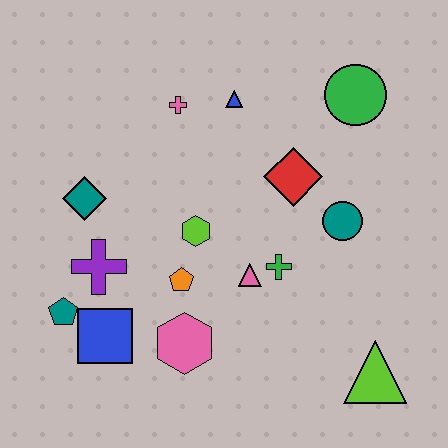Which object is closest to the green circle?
The red diamond is closest to the green circle.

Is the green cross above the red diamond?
No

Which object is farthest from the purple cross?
The green circle is farthest from the purple cross.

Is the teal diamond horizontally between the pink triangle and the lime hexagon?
No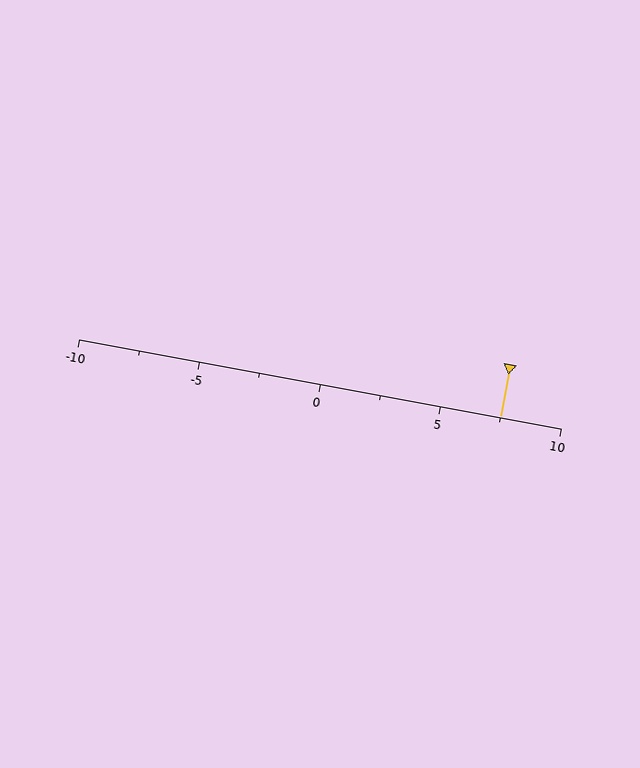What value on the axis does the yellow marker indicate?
The marker indicates approximately 7.5.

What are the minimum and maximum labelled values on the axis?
The axis runs from -10 to 10.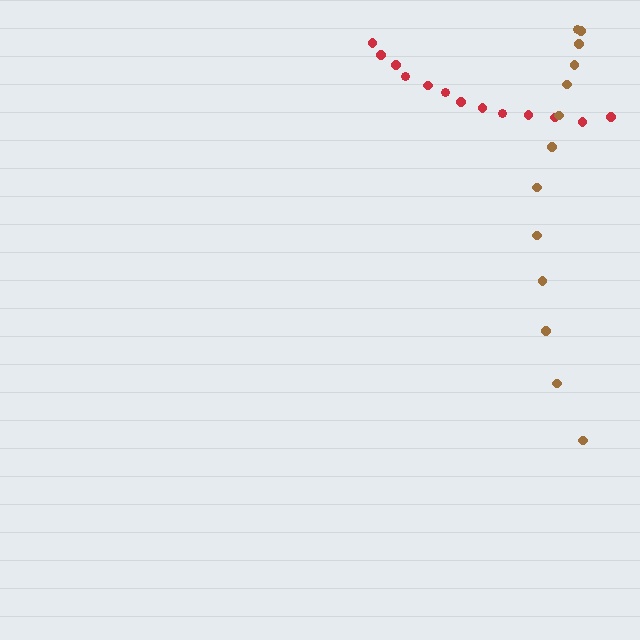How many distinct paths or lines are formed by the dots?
There are 2 distinct paths.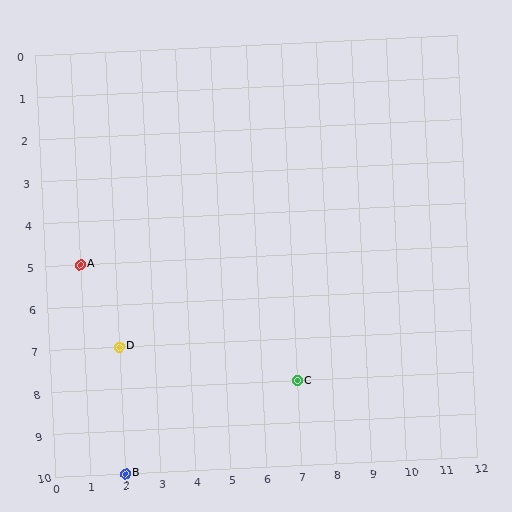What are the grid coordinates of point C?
Point C is at grid coordinates (7, 8).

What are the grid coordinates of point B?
Point B is at grid coordinates (2, 10).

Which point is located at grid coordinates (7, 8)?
Point C is at (7, 8).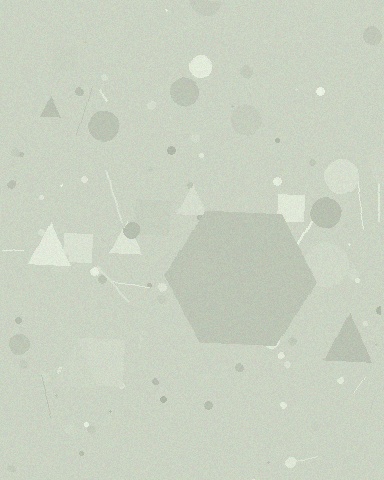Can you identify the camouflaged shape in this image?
The camouflaged shape is a hexagon.